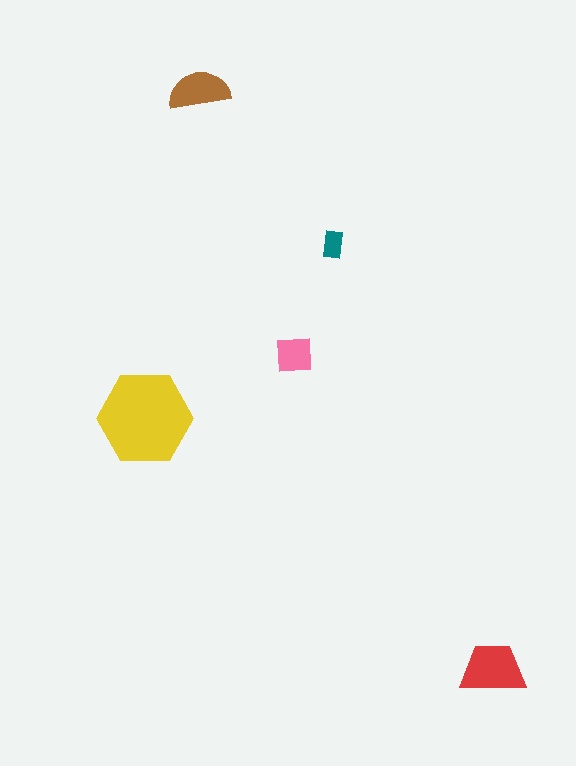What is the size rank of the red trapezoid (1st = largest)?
2nd.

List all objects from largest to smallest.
The yellow hexagon, the red trapezoid, the brown semicircle, the pink square, the teal rectangle.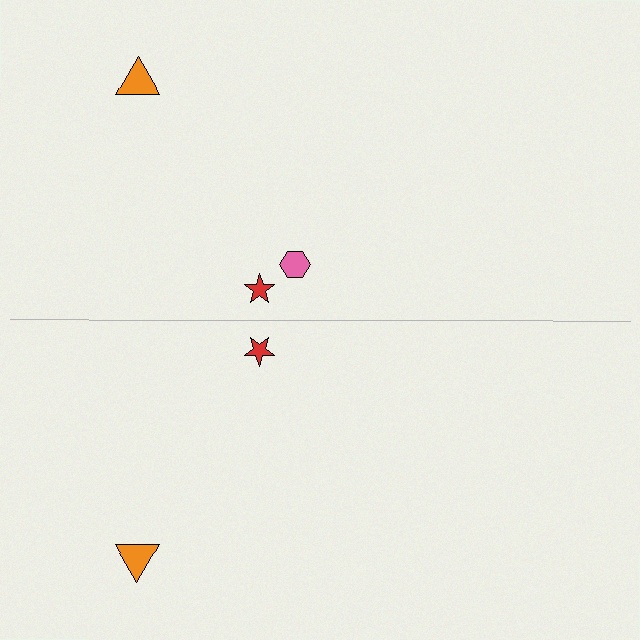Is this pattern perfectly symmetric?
No, the pattern is not perfectly symmetric. A pink hexagon is missing from the bottom side.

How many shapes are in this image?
There are 5 shapes in this image.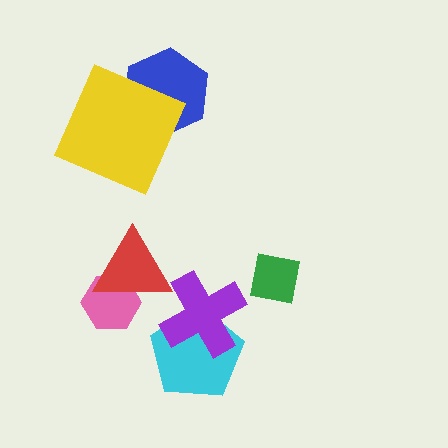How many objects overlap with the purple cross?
1 object overlaps with the purple cross.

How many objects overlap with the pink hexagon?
1 object overlaps with the pink hexagon.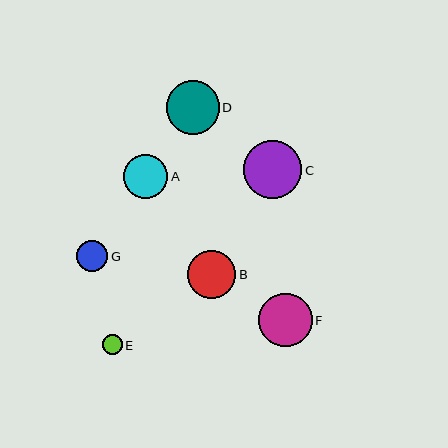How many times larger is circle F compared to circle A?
Circle F is approximately 1.2 times the size of circle A.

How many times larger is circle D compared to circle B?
Circle D is approximately 1.1 times the size of circle B.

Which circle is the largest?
Circle C is the largest with a size of approximately 58 pixels.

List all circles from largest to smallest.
From largest to smallest: C, D, F, B, A, G, E.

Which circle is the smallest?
Circle E is the smallest with a size of approximately 20 pixels.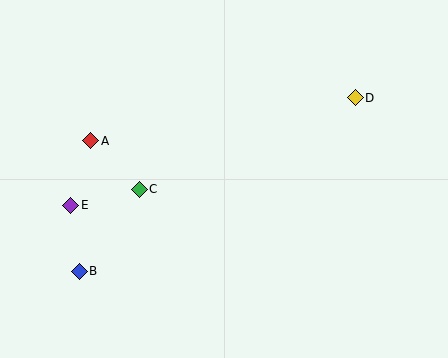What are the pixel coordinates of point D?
Point D is at (355, 98).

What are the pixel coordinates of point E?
Point E is at (71, 205).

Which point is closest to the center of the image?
Point C at (139, 189) is closest to the center.